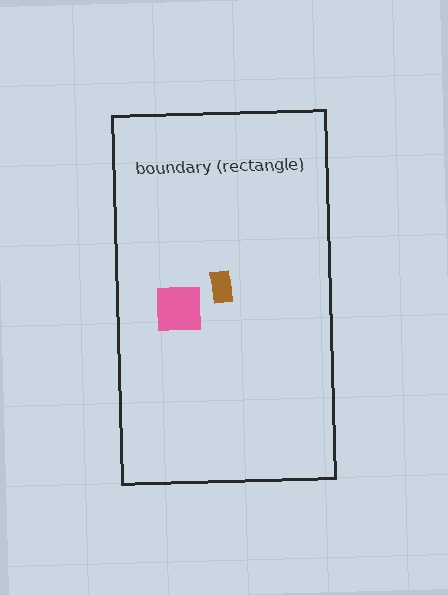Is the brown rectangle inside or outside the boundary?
Inside.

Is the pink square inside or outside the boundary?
Inside.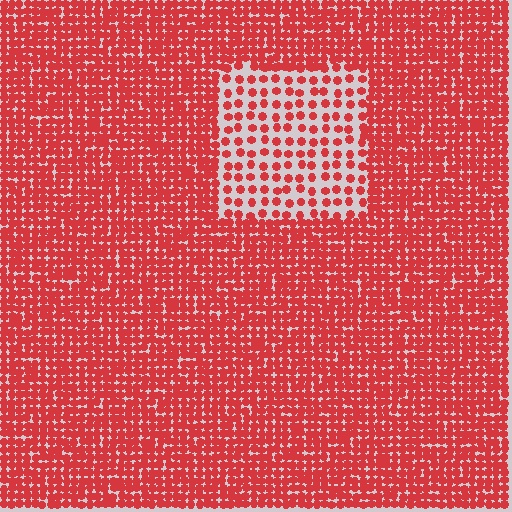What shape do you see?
I see a rectangle.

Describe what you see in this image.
The image contains small red elements arranged at two different densities. A rectangle-shaped region is visible where the elements are less densely packed than the surrounding area.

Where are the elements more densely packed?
The elements are more densely packed outside the rectangle boundary.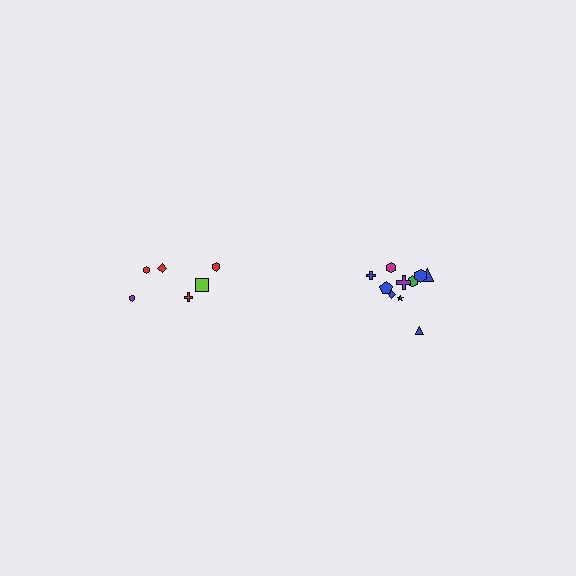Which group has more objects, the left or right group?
The right group.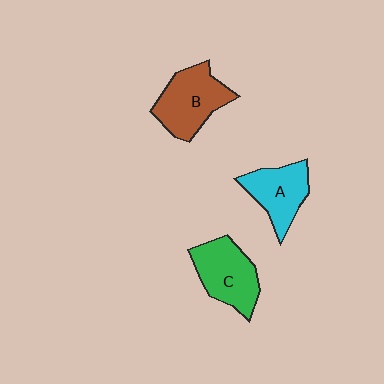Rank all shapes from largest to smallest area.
From largest to smallest: B (brown), C (green), A (cyan).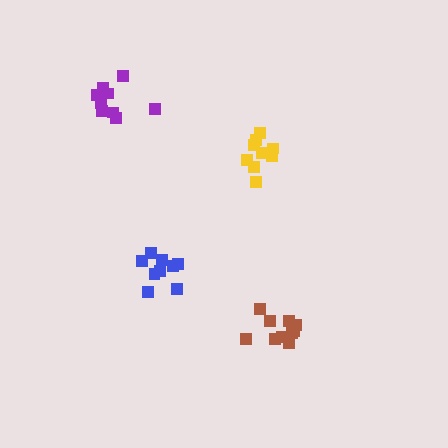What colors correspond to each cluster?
The clusters are colored: yellow, brown, purple, blue.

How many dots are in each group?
Group 1: 9 dots, Group 2: 10 dots, Group 3: 9 dots, Group 4: 9 dots (37 total).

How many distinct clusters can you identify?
There are 4 distinct clusters.